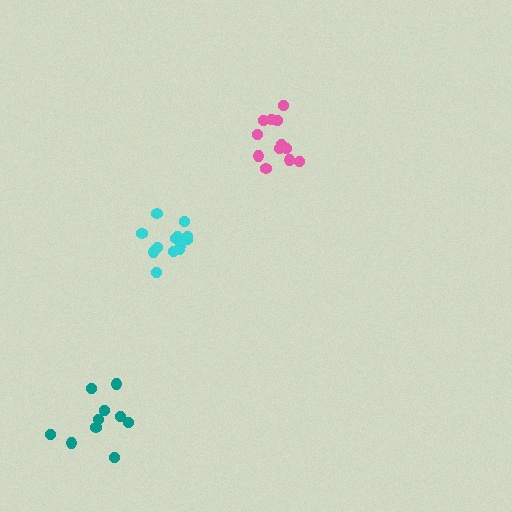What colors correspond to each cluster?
The clusters are colored: pink, teal, cyan.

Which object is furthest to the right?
The pink cluster is rightmost.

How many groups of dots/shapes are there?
There are 3 groups.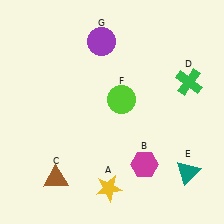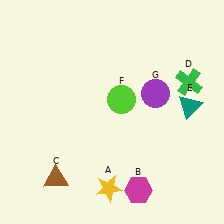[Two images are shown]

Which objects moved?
The objects that moved are: the magenta hexagon (B), the teal triangle (E), the purple circle (G).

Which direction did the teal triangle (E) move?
The teal triangle (E) moved up.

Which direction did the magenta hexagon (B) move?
The magenta hexagon (B) moved down.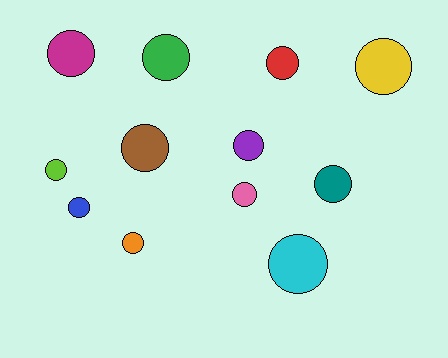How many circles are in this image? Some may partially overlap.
There are 12 circles.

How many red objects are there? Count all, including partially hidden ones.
There is 1 red object.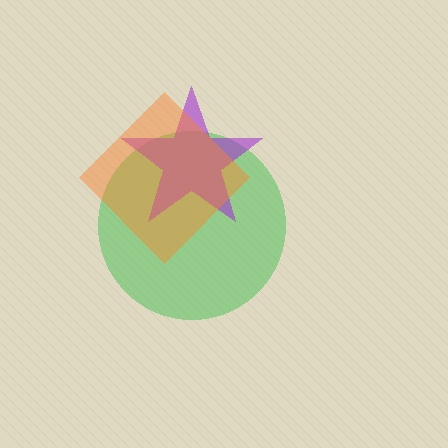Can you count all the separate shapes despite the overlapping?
Yes, there are 3 separate shapes.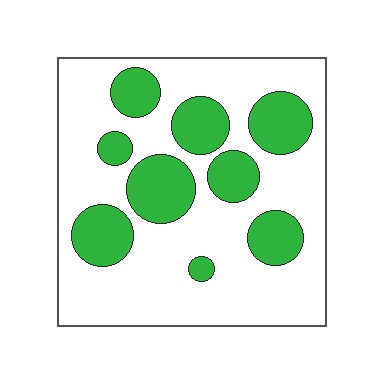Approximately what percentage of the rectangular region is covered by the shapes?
Approximately 30%.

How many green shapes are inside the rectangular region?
9.